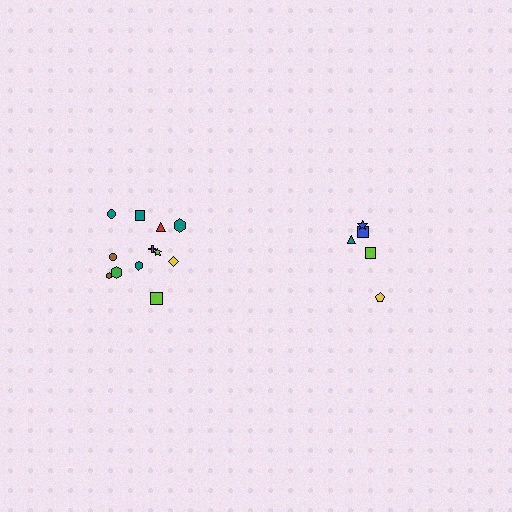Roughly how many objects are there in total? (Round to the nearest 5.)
Roughly 15 objects in total.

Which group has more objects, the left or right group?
The left group.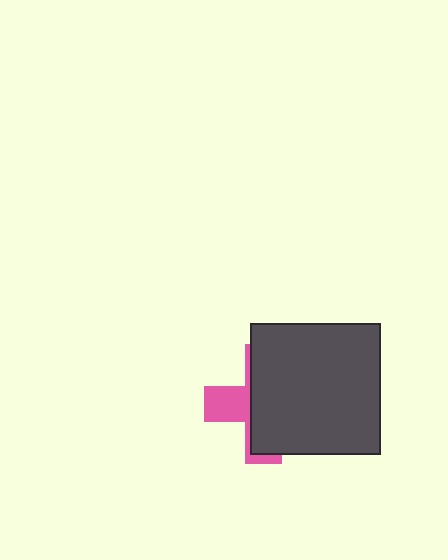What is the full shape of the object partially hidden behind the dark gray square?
The partially hidden object is a pink cross.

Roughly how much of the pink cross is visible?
A small part of it is visible (roughly 31%).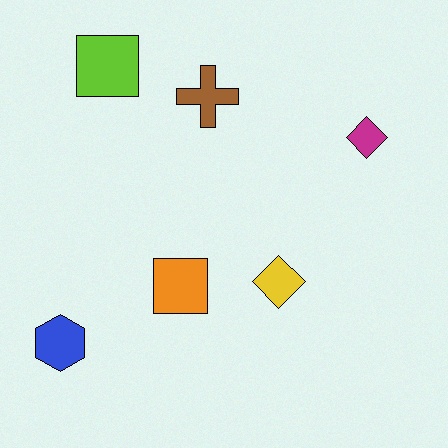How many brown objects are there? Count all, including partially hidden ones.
There is 1 brown object.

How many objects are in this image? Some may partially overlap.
There are 6 objects.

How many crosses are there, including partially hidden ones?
There is 1 cross.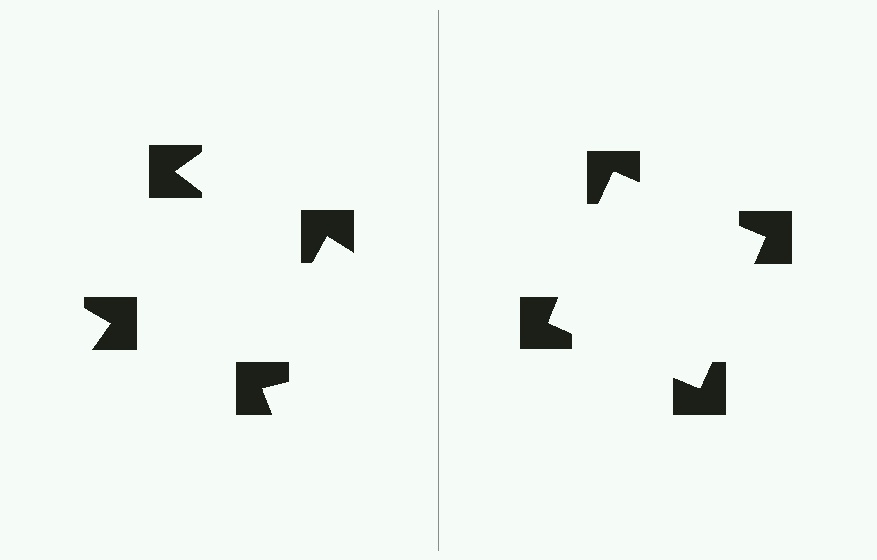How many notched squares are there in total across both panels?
8 — 4 on each side.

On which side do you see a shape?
An illusory square appears on the right side. On the left side the wedge cuts are rotated, so no coherent shape forms.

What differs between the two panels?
The notched squares are positioned identically on both sides; only the wedge orientations differ. On the right they align to a square; on the left they are misaligned.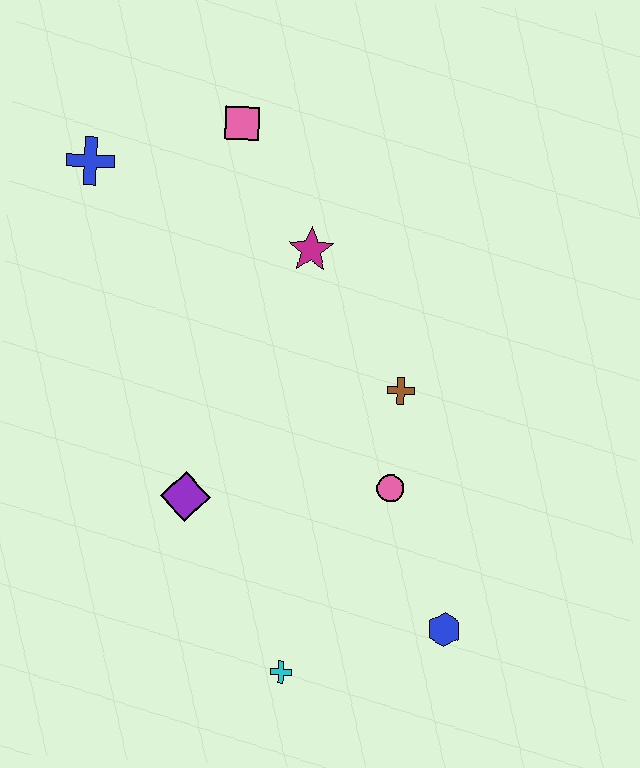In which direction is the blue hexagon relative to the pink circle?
The blue hexagon is below the pink circle.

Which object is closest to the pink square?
The magenta star is closest to the pink square.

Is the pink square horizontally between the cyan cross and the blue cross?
Yes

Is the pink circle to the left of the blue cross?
No